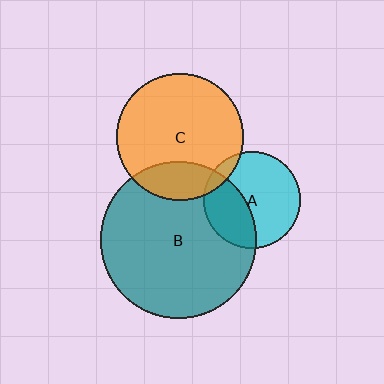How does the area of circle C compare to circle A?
Approximately 1.7 times.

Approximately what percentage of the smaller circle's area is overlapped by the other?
Approximately 35%.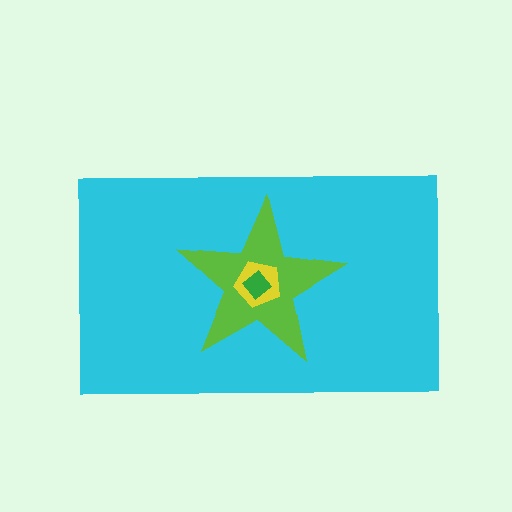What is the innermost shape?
The green diamond.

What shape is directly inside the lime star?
The yellow pentagon.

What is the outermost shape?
The cyan rectangle.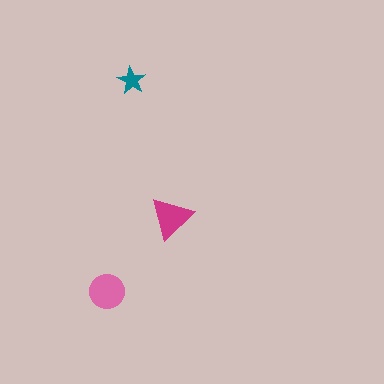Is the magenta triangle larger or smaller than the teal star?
Larger.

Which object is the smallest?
The teal star.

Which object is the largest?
The pink circle.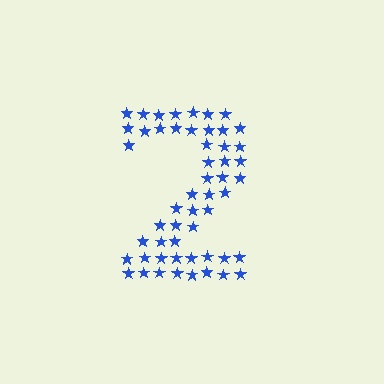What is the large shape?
The large shape is the digit 2.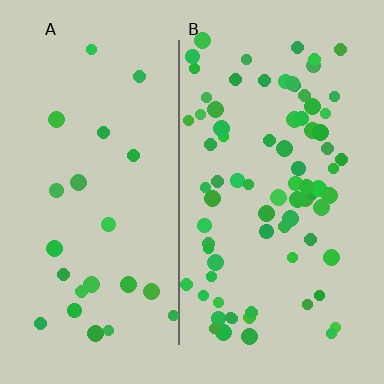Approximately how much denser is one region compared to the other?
Approximately 3.3× — region B over region A.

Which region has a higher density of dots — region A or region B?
B (the right).